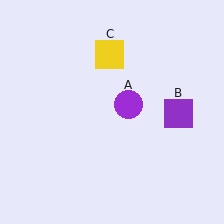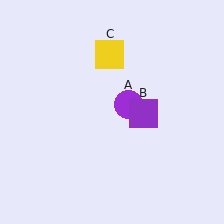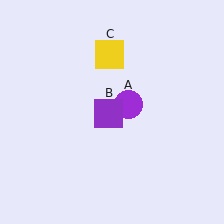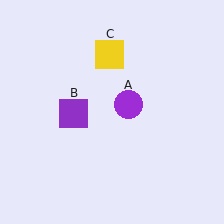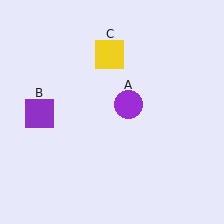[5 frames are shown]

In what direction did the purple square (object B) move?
The purple square (object B) moved left.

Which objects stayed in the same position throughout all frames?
Purple circle (object A) and yellow square (object C) remained stationary.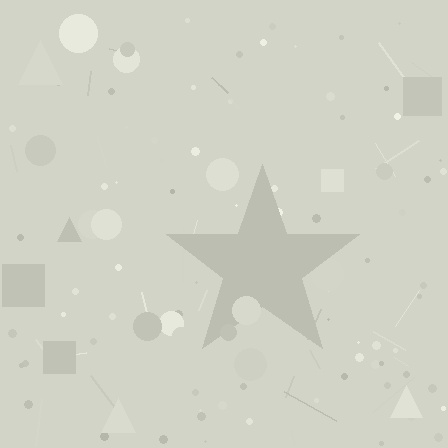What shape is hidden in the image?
A star is hidden in the image.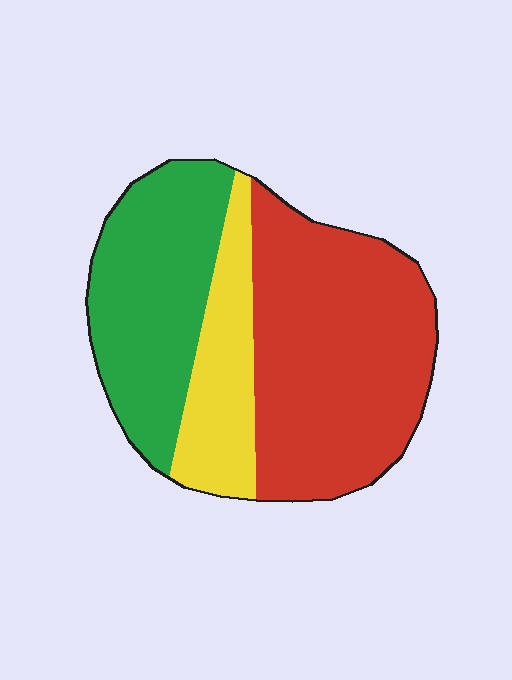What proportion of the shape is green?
Green takes up about one third (1/3) of the shape.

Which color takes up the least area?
Yellow, at roughly 20%.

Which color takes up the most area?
Red, at roughly 50%.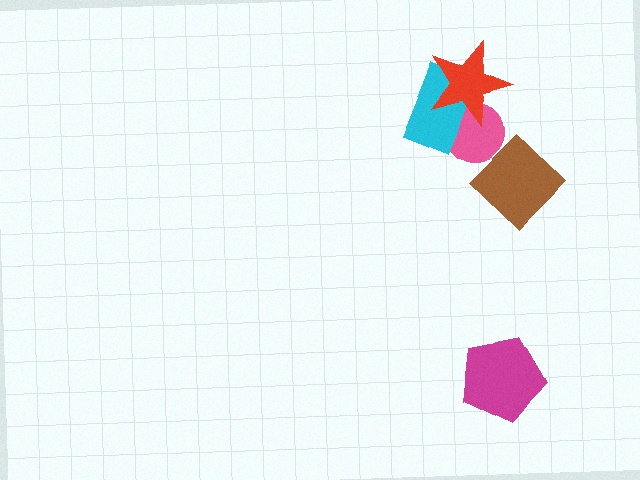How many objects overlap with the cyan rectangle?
2 objects overlap with the cyan rectangle.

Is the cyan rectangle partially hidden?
Yes, it is partially covered by another shape.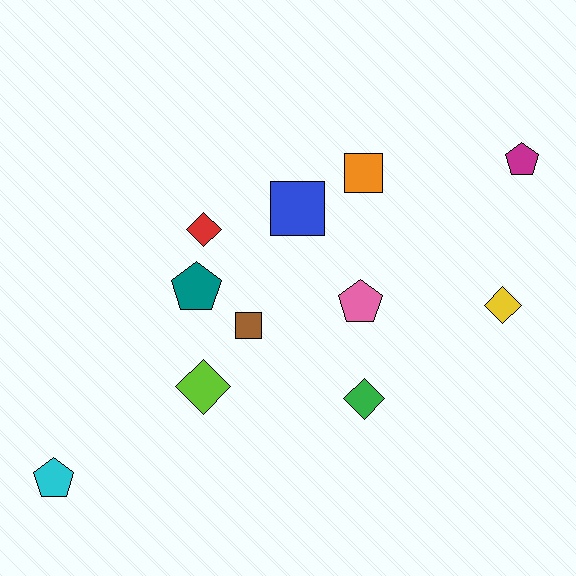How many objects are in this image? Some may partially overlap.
There are 11 objects.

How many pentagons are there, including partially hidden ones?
There are 4 pentagons.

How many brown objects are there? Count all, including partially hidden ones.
There is 1 brown object.